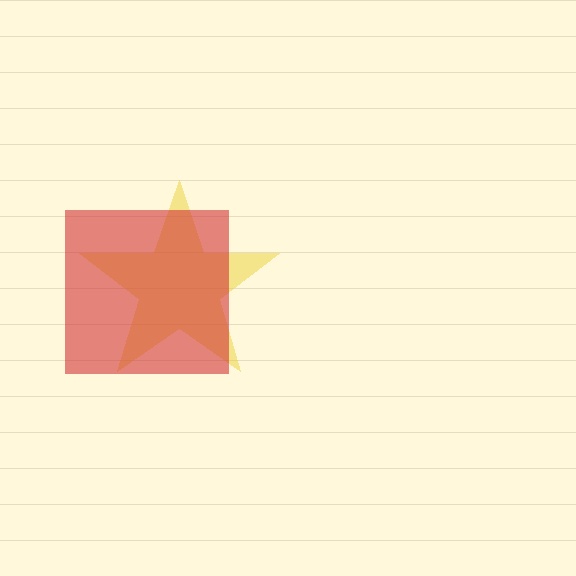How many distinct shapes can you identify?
There are 2 distinct shapes: a yellow star, a red square.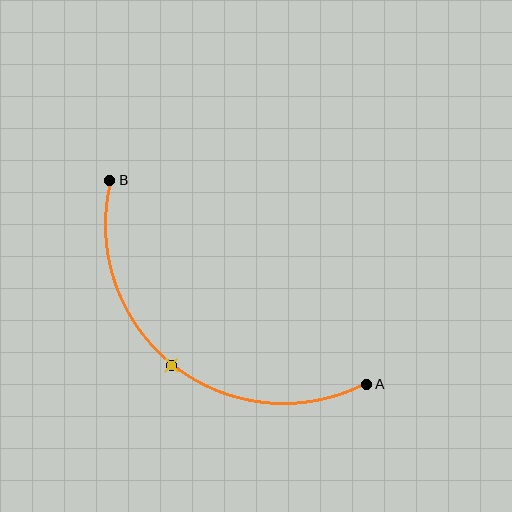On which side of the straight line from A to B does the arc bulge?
The arc bulges below and to the left of the straight line connecting A and B.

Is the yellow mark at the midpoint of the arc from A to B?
Yes. The yellow mark lies on the arc at equal arc-length from both A and B — it is the arc midpoint.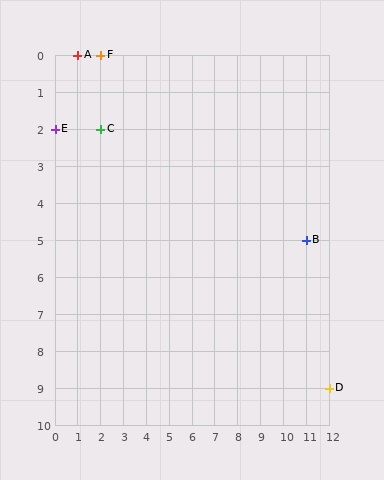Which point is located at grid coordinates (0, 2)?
Point E is at (0, 2).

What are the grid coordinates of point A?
Point A is at grid coordinates (1, 0).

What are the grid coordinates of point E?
Point E is at grid coordinates (0, 2).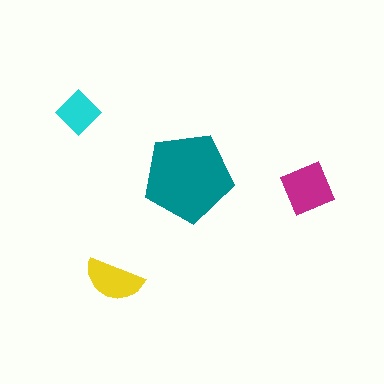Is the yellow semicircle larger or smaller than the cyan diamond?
Larger.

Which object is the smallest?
The cyan diamond.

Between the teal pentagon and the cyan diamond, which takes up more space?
The teal pentagon.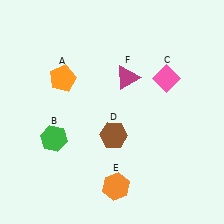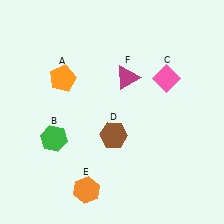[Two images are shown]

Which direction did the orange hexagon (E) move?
The orange hexagon (E) moved left.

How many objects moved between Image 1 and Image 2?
1 object moved between the two images.